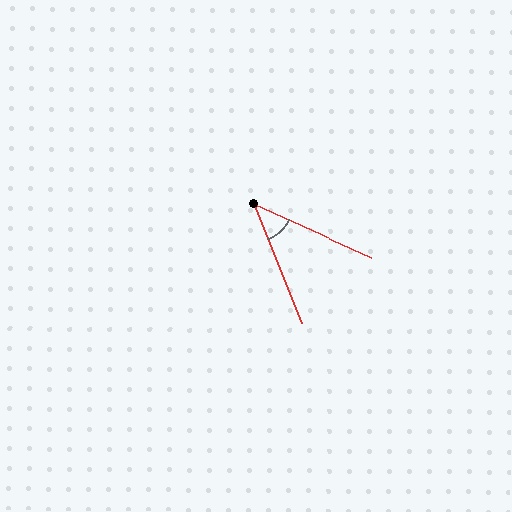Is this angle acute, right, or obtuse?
It is acute.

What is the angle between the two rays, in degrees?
Approximately 44 degrees.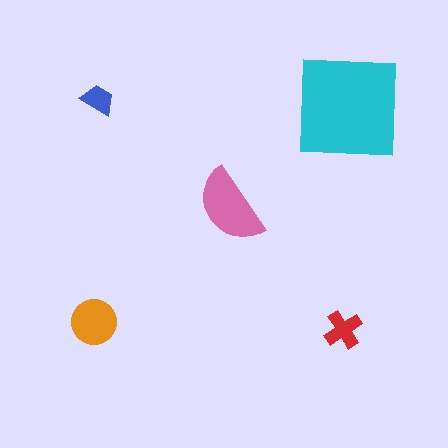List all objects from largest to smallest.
The cyan square, the pink semicircle, the orange circle, the red cross, the blue trapezoid.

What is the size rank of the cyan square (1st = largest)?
1st.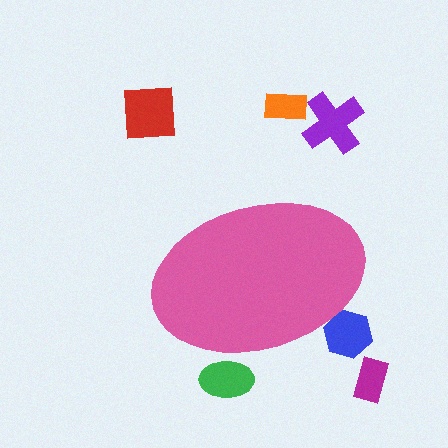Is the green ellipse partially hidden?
Yes, the green ellipse is partially hidden behind the pink ellipse.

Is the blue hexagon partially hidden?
Yes, the blue hexagon is partially hidden behind the pink ellipse.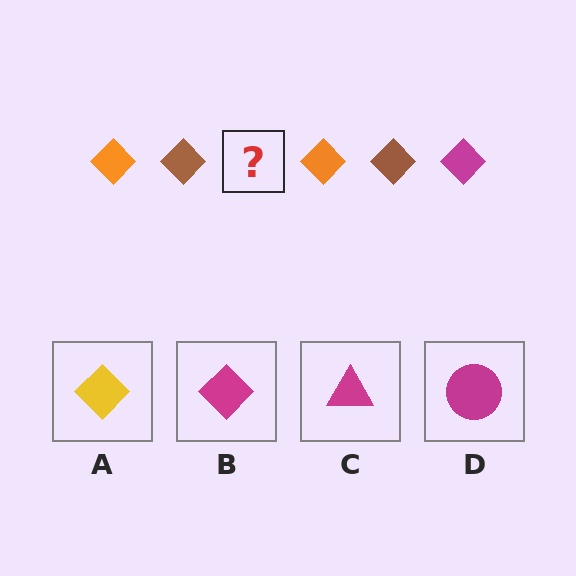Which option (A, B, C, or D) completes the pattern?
B.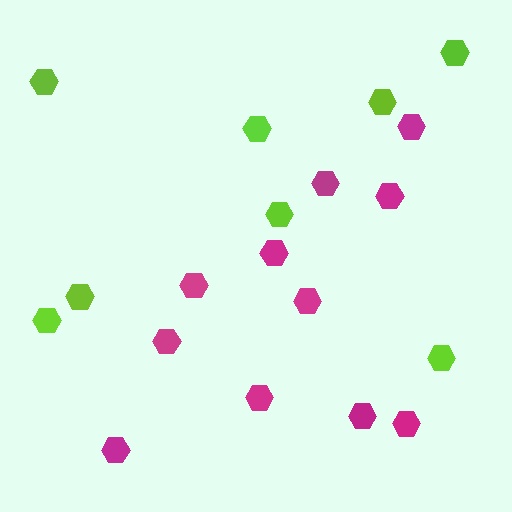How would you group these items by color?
There are 2 groups: one group of magenta hexagons (11) and one group of lime hexagons (8).